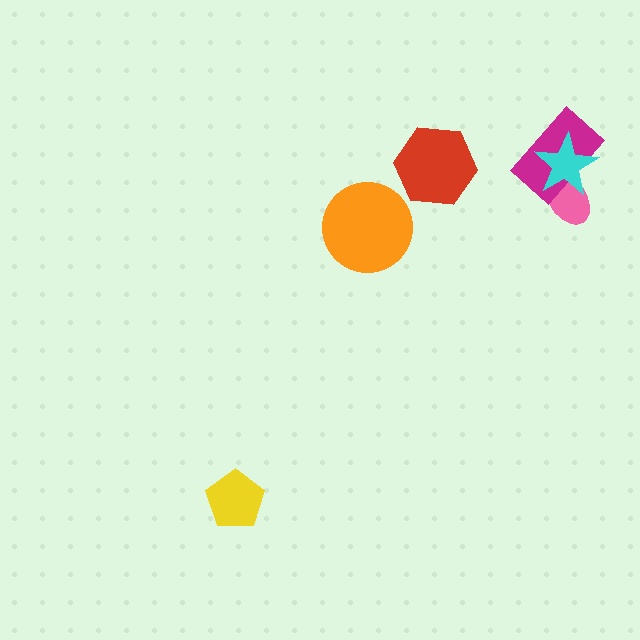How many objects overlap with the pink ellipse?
2 objects overlap with the pink ellipse.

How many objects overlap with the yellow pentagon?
0 objects overlap with the yellow pentagon.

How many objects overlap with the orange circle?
0 objects overlap with the orange circle.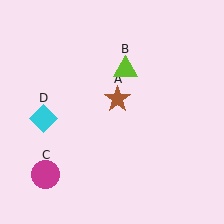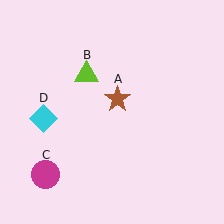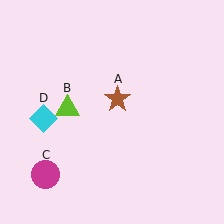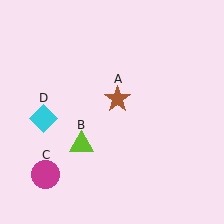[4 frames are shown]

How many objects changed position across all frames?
1 object changed position: lime triangle (object B).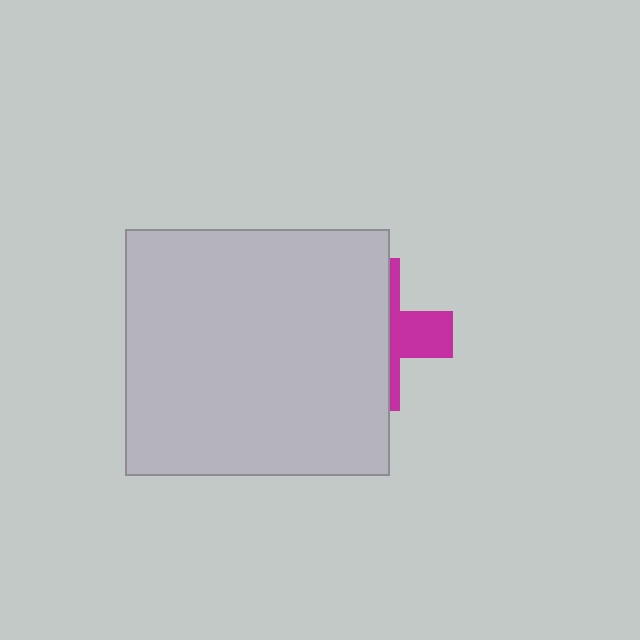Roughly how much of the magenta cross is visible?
A small part of it is visible (roughly 33%).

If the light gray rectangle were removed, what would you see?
You would see the complete magenta cross.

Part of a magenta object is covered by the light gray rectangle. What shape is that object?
It is a cross.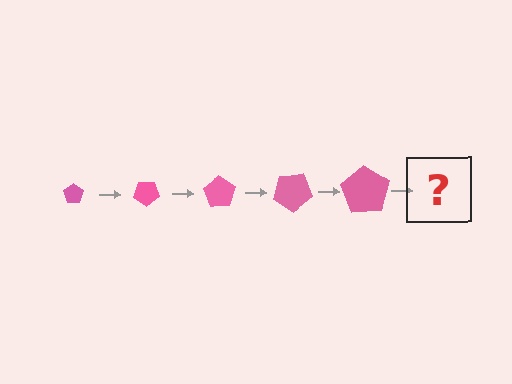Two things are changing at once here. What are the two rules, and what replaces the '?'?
The two rules are that the pentagon grows larger each step and it rotates 35 degrees each step. The '?' should be a pentagon, larger than the previous one and rotated 175 degrees from the start.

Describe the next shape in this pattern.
It should be a pentagon, larger than the previous one and rotated 175 degrees from the start.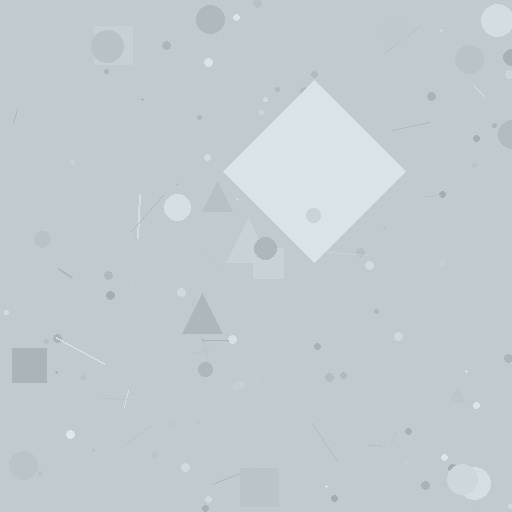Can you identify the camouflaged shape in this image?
The camouflaged shape is a diamond.